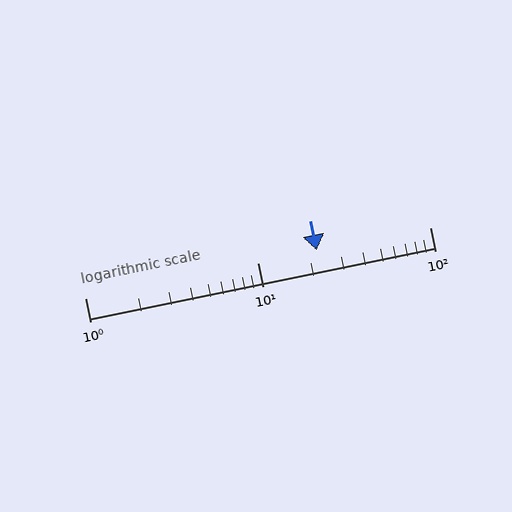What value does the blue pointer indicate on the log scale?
The pointer indicates approximately 22.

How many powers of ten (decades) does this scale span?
The scale spans 2 decades, from 1 to 100.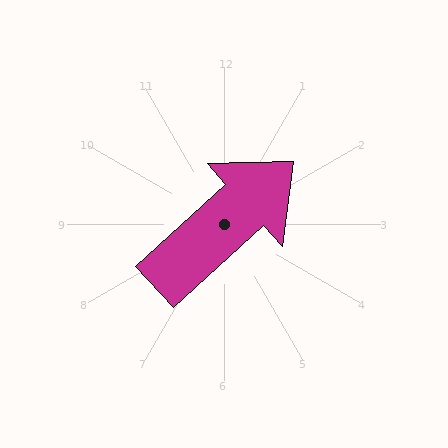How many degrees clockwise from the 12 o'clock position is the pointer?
Approximately 48 degrees.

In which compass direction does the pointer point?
Northeast.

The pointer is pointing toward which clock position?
Roughly 2 o'clock.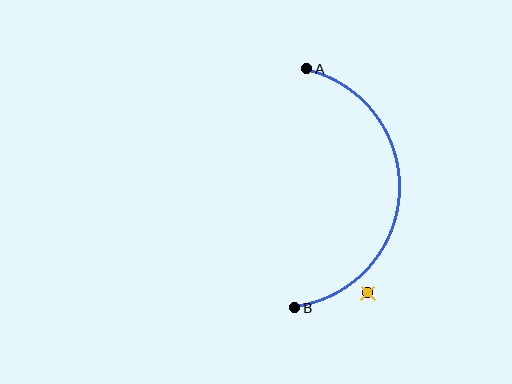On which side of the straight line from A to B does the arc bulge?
The arc bulges to the right of the straight line connecting A and B.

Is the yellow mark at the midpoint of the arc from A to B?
No — the yellow mark does not lie on the arc at all. It sits slightly outside the curve.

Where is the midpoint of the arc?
The arc midpoint is the point on the curve farthest from the straight line joining A and B. It sits to the right of that line.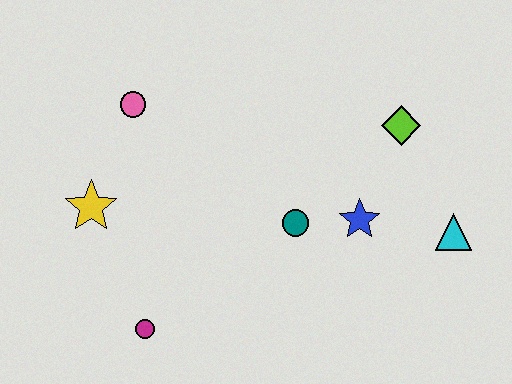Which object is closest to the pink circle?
The yellow star is closest to the pink circle.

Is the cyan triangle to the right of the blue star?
Yes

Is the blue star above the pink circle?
No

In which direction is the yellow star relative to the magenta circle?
The yellow star is above the magenta circle.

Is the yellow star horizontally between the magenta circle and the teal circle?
No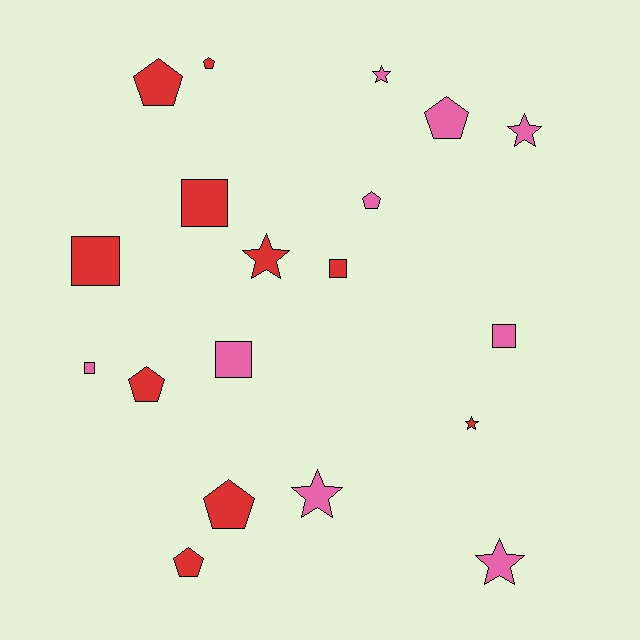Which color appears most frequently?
Red, with 10 objects.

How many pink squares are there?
There are 3 pink squares.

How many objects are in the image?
There are 19 objects.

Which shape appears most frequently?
Pentagon, with 7 objects.